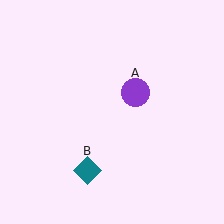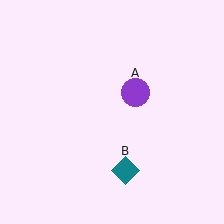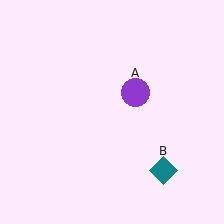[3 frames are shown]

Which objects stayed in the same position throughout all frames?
Purple circle (object A) remained stationary.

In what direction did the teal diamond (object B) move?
The teal diamond (object B) moved right.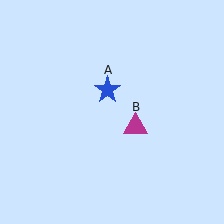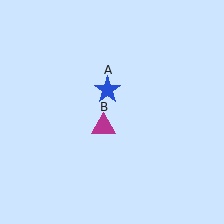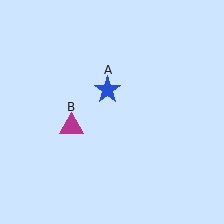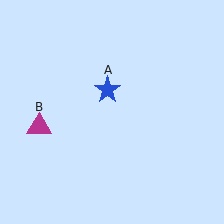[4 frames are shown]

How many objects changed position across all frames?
1 object changed position: magenta triangle (object B).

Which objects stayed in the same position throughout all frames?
Blue star (object A) remained stationary.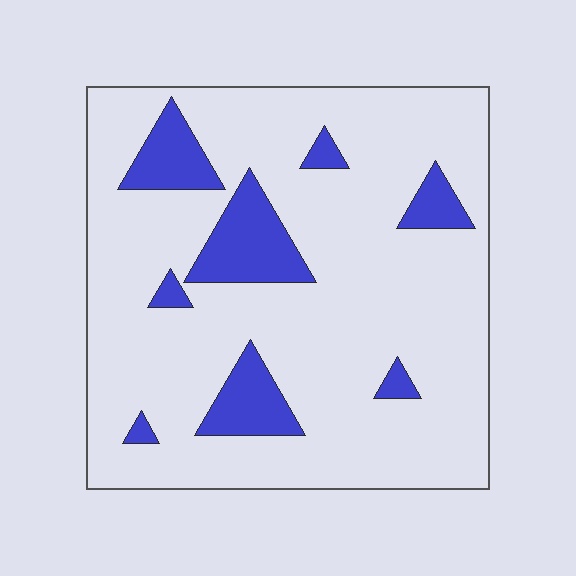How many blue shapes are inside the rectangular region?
8.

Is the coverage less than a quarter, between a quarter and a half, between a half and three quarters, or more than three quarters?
Less than a quarter.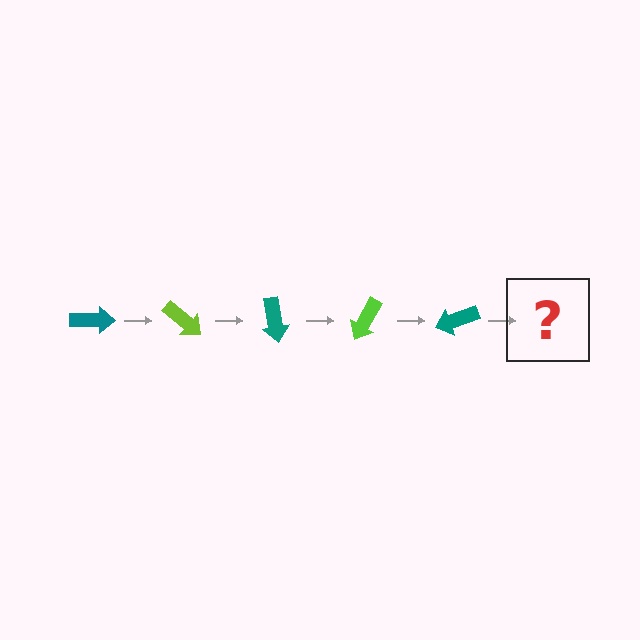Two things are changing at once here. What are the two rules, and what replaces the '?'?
The two rules are that it rotates 40 degrees each step and the color cycles through teal and lime. The '?' should be a lime arrow, rotated 200 degrees from the start.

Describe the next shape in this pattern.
It should be a lime arrow, rotated 200 degrees from the start.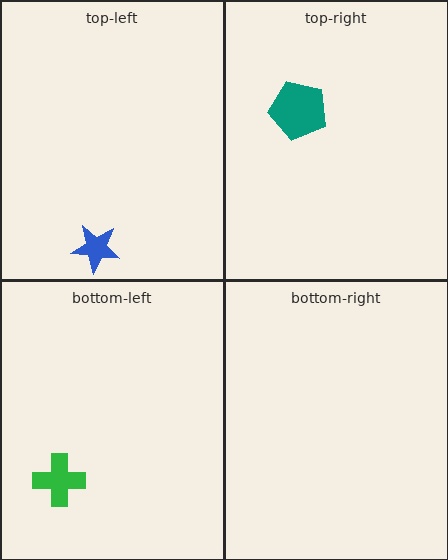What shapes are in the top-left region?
The blue star.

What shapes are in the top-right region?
The teal pentagon.